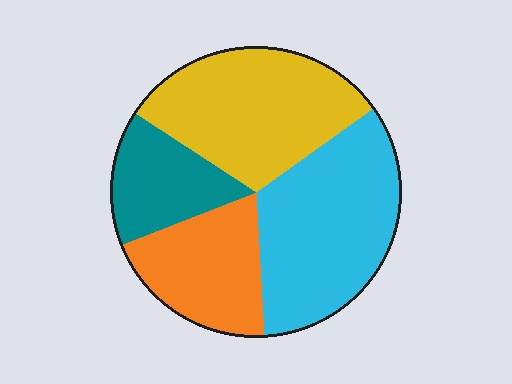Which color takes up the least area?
Teal, at roughly 15%.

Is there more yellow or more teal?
Yellow.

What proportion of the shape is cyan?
Cyan covers around 35% of the shape.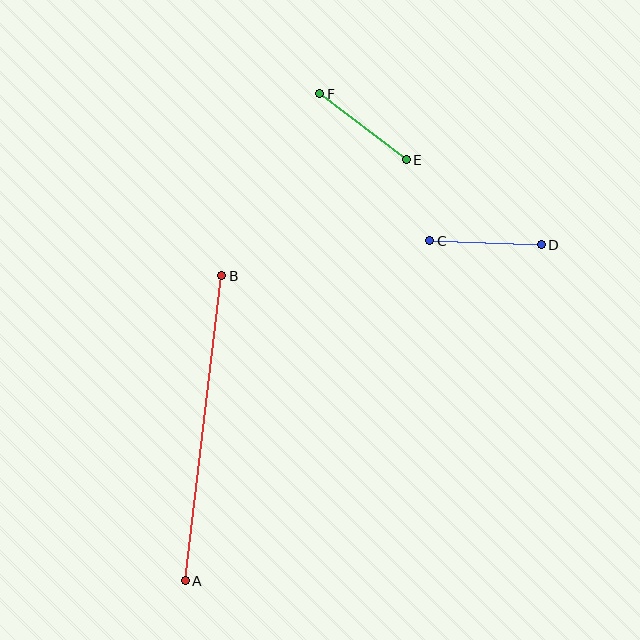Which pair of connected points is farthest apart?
Points A and B are farthest apart.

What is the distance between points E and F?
The distance is approximately 109 pixels.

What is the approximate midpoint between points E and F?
The midpoint is at approximately (363, 127) pixels.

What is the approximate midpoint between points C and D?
The midpoint is at approximately (486, 243) pixels.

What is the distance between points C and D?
The distance is approximately 112 pixels.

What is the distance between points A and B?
The distance is approximately 307 pixels.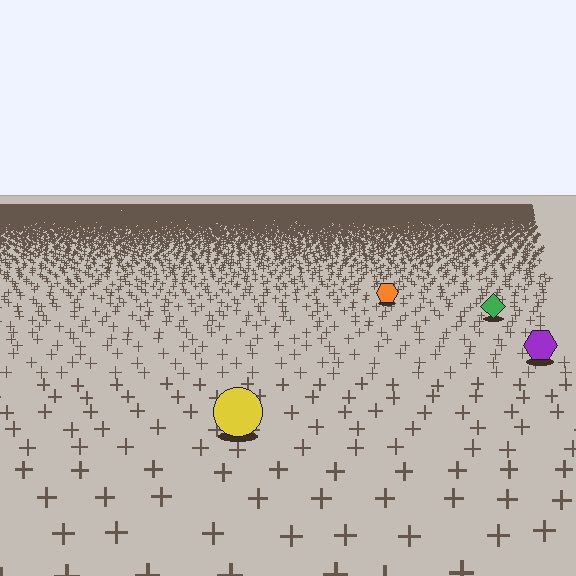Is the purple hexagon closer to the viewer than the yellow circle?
No. The yellow circle is closer — you can tell from the texture gradient: the ground texture is coarser near it.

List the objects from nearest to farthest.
From nearest to farthest: the yellow circle, the purple hexagon, the green diamond, the orange hexagon.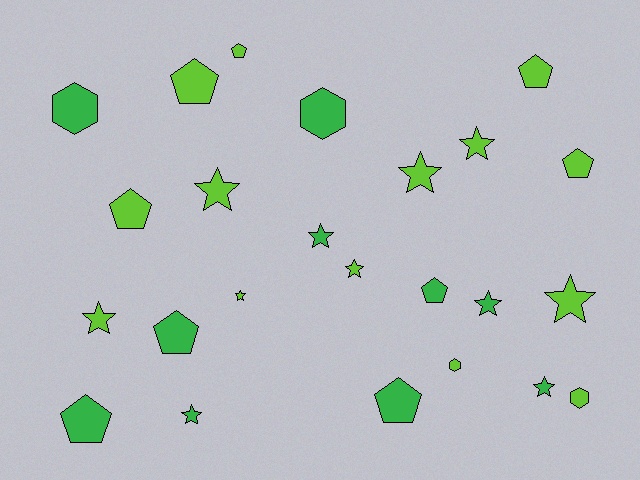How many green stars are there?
There are 4 green stars.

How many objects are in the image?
There are 24 objects.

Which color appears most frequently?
Lime, with 14 objects.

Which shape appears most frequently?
Star, with 11 objects.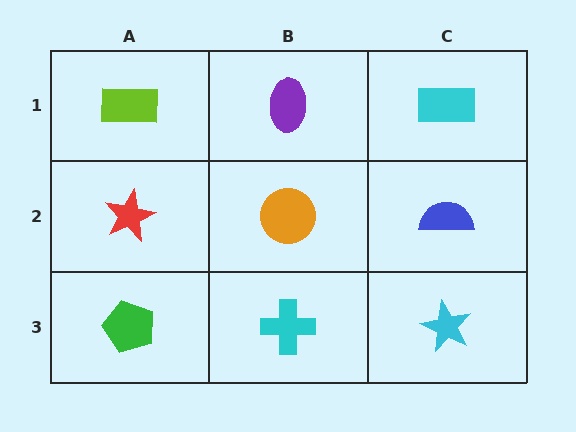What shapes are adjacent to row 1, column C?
A blue semicircle (row 2, column C), a purple ellipse (row 1, column B).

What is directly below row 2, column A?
A green pentagon.